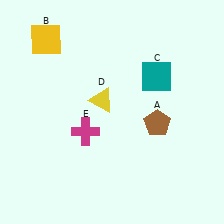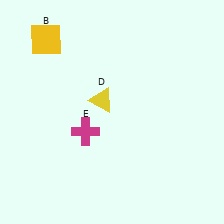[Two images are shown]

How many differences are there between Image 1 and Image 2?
There are 2 differences between the two images.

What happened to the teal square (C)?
The teal square (C) was removed in Image 2. It was in the top-right area of Image 1.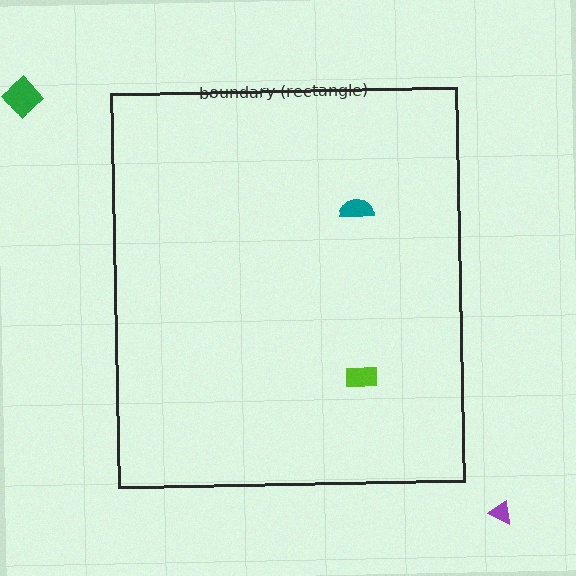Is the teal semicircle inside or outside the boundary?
Inside.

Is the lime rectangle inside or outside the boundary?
Inside.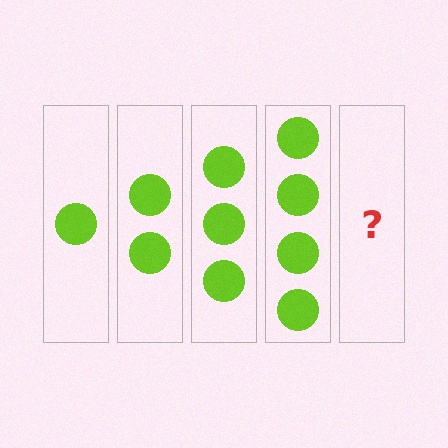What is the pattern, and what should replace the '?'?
The pattern is that each step adds one more circle. The '?' should be 5 circles.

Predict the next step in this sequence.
The next step is 5 circles.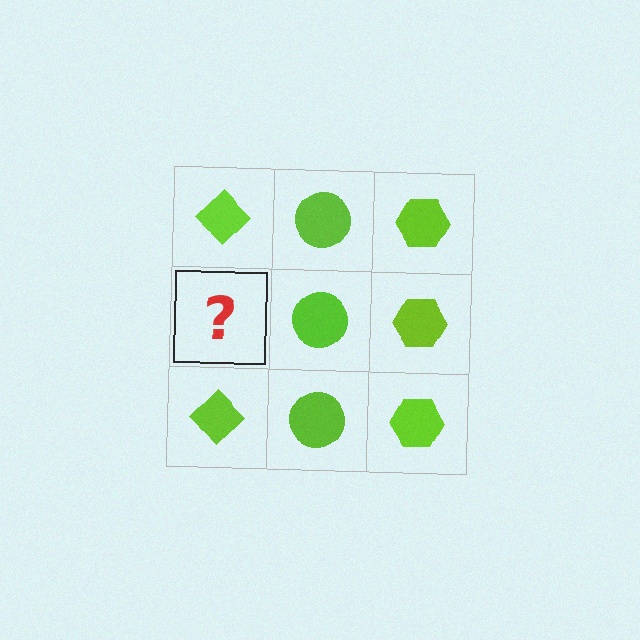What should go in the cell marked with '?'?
The missing cell should contain a lime diamond.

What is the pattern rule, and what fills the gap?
The rule is that each column has a consistent shape. The gap should be filled with a lime diamond.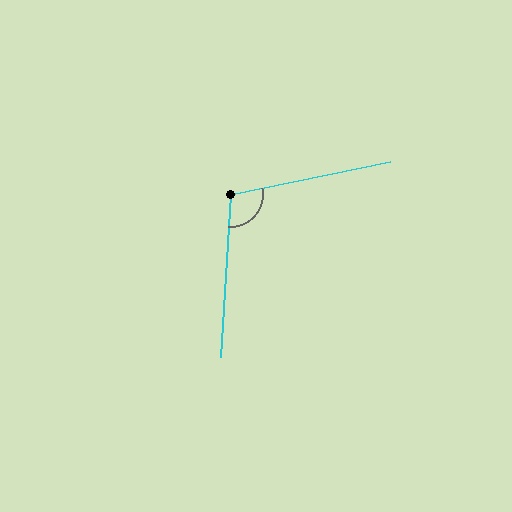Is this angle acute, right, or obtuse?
It is obtuse.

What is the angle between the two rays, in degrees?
Approximately 105 degrees.